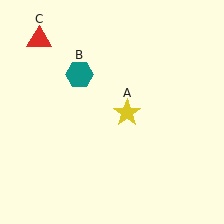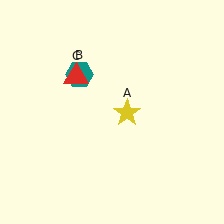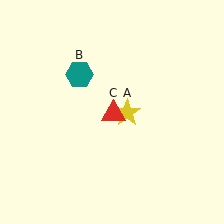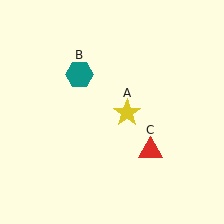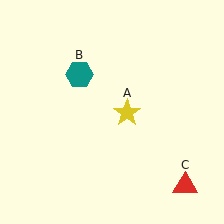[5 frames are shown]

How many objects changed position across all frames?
1 object changed position: red triangle (object C).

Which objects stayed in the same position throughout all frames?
Yellow star (object A) and teal hexagon (object B) remained stationary.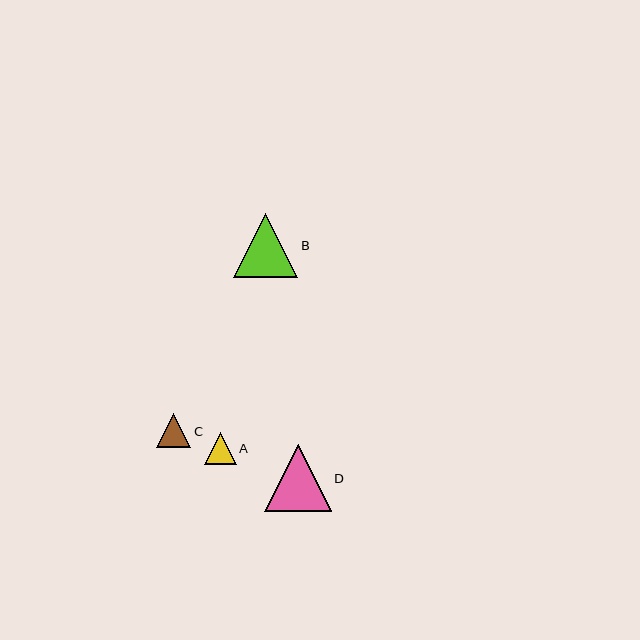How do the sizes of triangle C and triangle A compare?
Triangle C and triangle A are approximately the same size.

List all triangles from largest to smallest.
From largest to smallest: D, B, C, A.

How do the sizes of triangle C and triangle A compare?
Triangle C and triangle A are approximately the same size.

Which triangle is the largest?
Triangle D is the largest with a size of approximately 66 pixels.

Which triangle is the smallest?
Triangle A is the smallest with a size of approximately 32 pixels.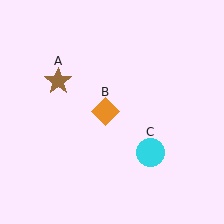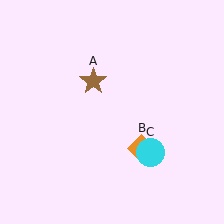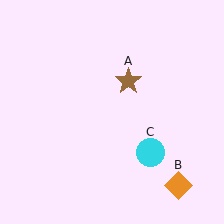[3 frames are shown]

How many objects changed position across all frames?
2 objects changed position: brown star (object A), orange diamond (object B).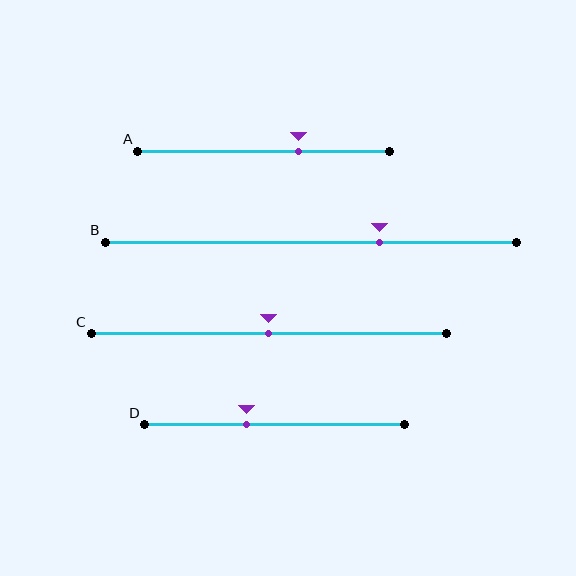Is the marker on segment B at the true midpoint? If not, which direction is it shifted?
No, the marker on segment B is shifted to the right by about 17% of the segment length.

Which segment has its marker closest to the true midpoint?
Segment C has its marker closest to the true midpoint.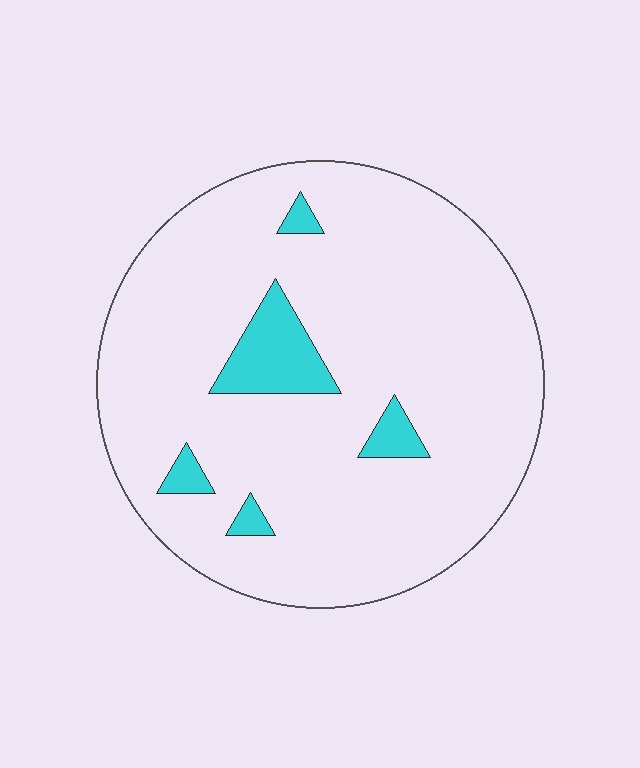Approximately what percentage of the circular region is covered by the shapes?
Approximately 10%.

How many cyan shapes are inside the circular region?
5.